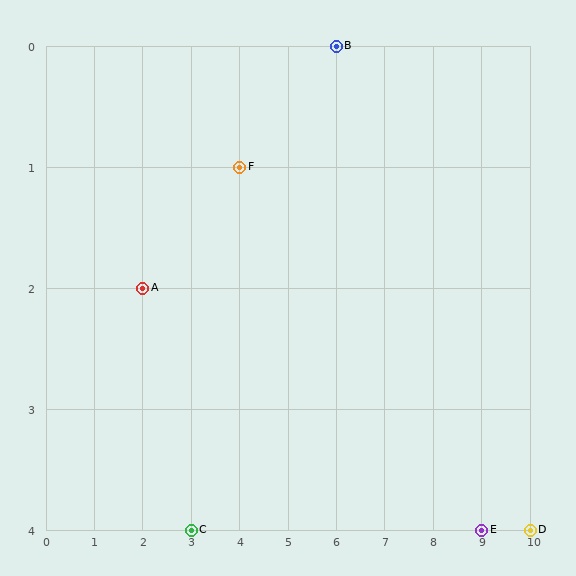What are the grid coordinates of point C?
Point C is at grid coordinates (3, 4).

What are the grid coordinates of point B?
Point B is at grid coordinates (6, 0).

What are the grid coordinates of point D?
Point D is at grid coordinates (10, 4).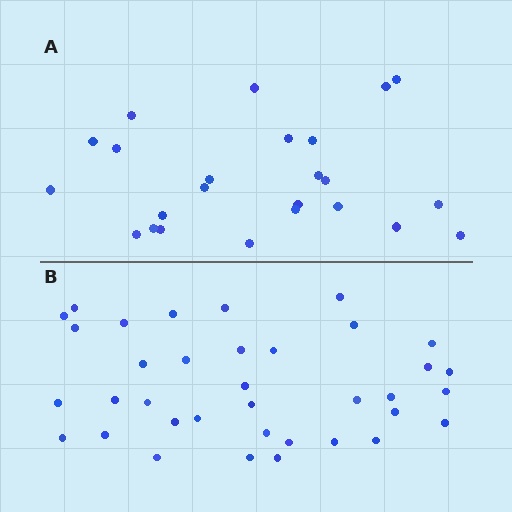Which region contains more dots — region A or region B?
Region B (the bottom region) has more dots.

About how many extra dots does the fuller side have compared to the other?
Region B has roughly 12 or so more dots than region A.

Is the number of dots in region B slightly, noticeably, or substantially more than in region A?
Region B has substantially more. The ratio is roughly 1.5 to 1.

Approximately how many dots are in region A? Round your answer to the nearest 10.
About 20 dots. (The exact count is 24, which rounds to 20.)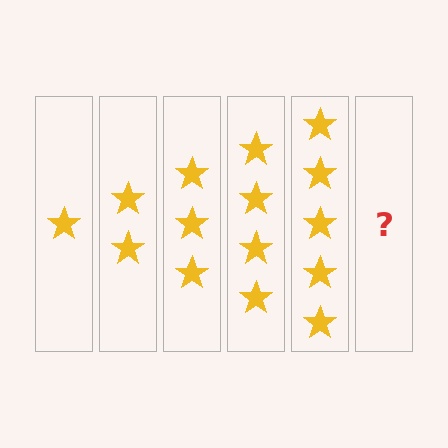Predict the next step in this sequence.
The next step is 6 stars.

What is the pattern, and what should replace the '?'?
The pattern is that each step adds one more star. The '?' should be 6 stars.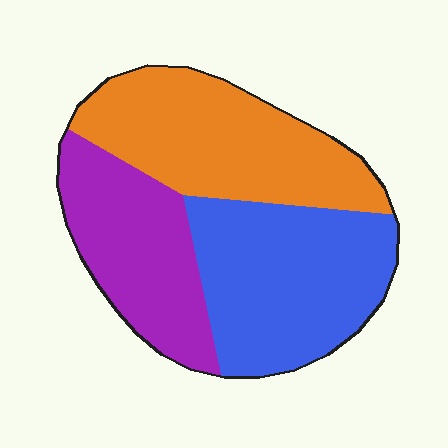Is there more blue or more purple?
Blue.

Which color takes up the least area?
Purple, at roughly 25%.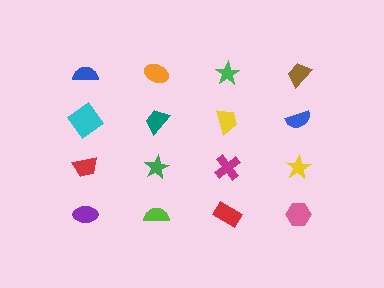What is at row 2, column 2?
A teal trapezoid.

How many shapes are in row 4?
4 shapes.